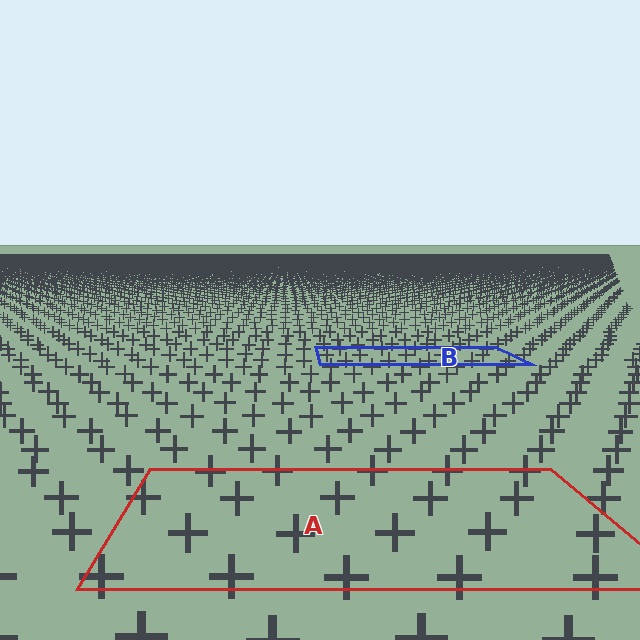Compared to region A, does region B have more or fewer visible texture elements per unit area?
Region B has more texture elements per unit area — they are packed more densely because it is farther away.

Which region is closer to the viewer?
Region A is closer. The texture elements there are larger and more spread out.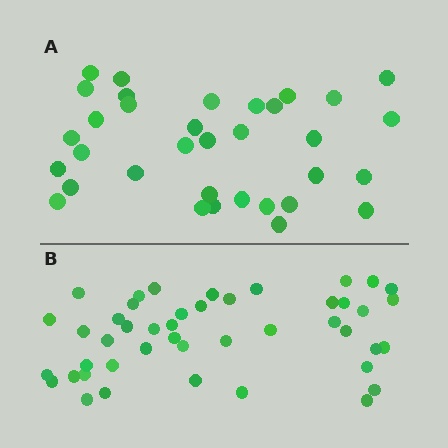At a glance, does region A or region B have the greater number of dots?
Region B (the bottom region) has more dots.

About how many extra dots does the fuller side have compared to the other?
Region B has roughly 12 or so more dots than region A.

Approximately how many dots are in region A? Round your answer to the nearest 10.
About 30 dots. (The exact count is 34, which rounds to 30.)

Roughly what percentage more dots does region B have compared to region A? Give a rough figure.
About 30% more.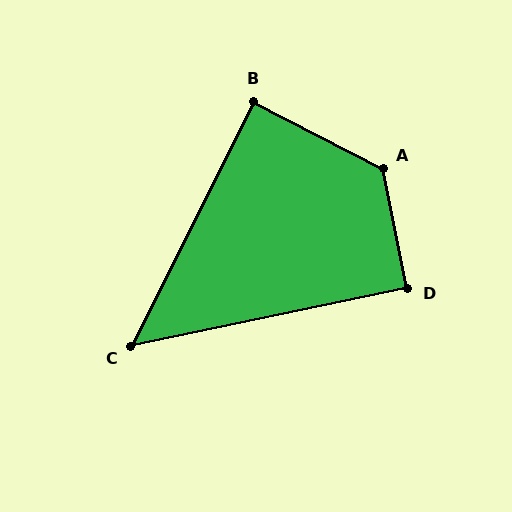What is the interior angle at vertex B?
Approximately 89 degrees (approximately right).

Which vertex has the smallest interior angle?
C, at approximately 52 degrees.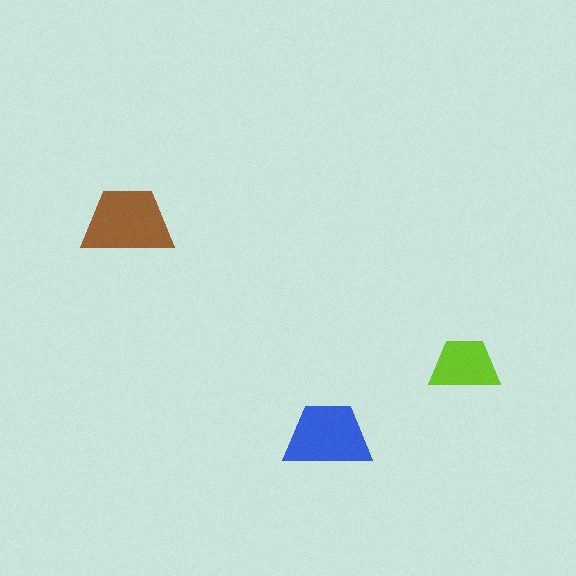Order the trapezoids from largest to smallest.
the brown one, the blue one, the lime one.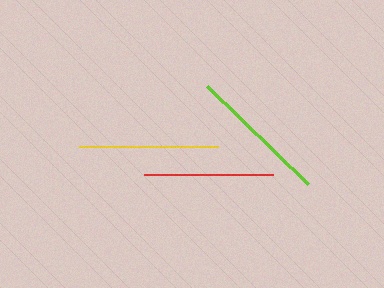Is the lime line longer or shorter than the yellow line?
The lime line is longer than the yellow line.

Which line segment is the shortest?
The red line is the shortest at approximately 128 pixels.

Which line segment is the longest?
The lime line is the longest at approximately 141 pixels.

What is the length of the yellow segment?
The yellow segment is approximately 139 pixels long.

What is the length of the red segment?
The red segment is approximately 128 pixels long.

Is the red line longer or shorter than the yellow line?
The yellow line is longer than the red line.